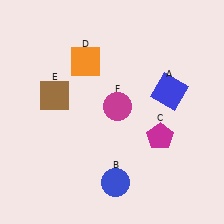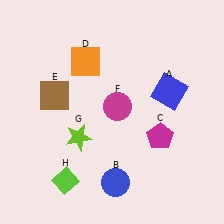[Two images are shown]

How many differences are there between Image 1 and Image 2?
There are 2 differences between the two images.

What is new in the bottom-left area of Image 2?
A lime star (G) was added in the bottom-left area of Image 2.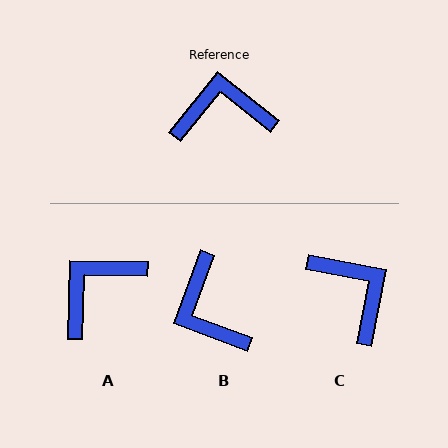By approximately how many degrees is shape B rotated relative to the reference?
Approximately 109 degrees counter-clockwise.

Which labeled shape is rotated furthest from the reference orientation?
B, about 109 degrees away.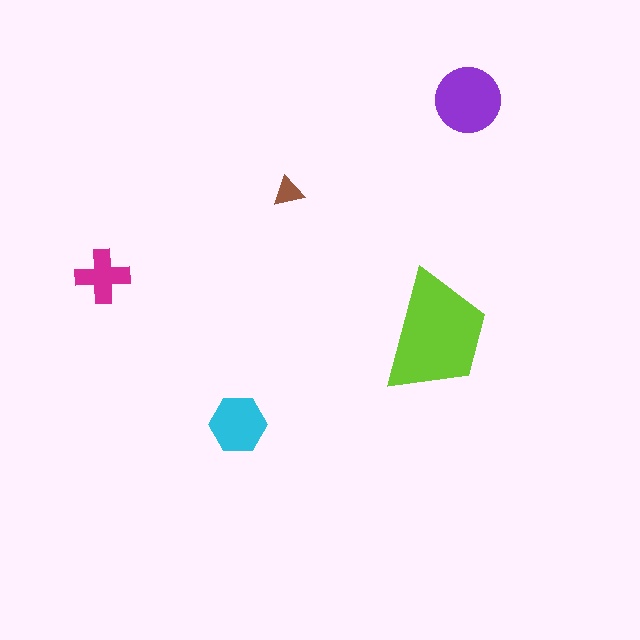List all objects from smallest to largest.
The brown triangle, the magenta cross, the cyan hexagon, the purple circle, the lime trapezoid.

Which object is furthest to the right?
The purple circle is rightmost.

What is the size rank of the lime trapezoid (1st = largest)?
1st.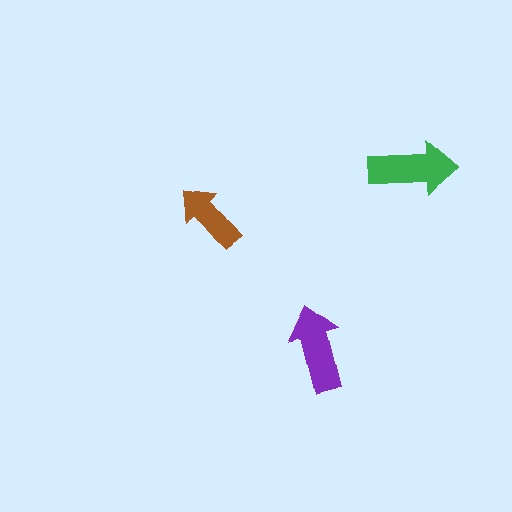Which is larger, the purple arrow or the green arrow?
The green one.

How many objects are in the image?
There are 3 objects in the image.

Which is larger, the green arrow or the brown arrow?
The green one.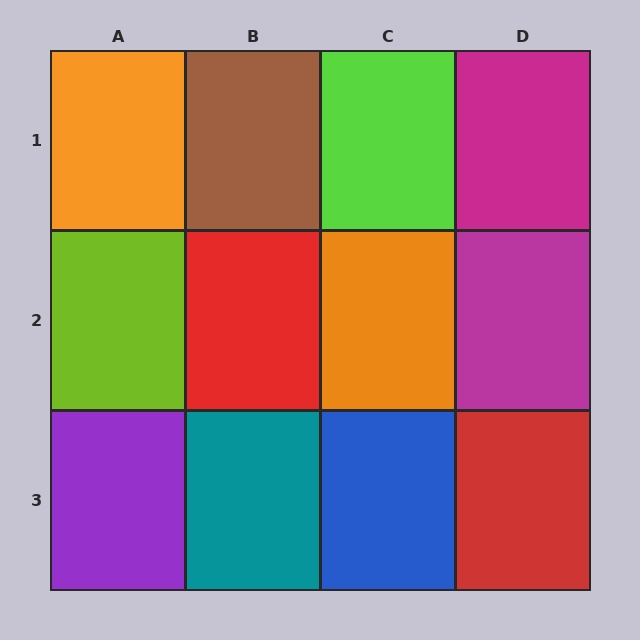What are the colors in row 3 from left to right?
Purple, teal, blue, red.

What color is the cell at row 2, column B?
Red.